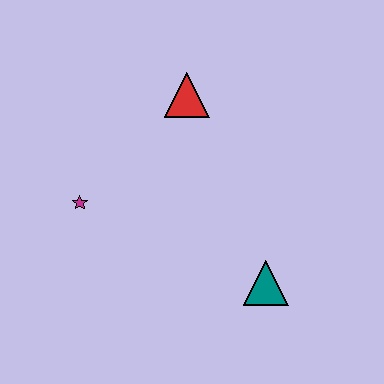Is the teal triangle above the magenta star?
No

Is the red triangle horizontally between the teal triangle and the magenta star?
Yes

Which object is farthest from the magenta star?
The teal triangle is farthest from the magenta star.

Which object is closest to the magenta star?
The red triangle is closest to the magenta star.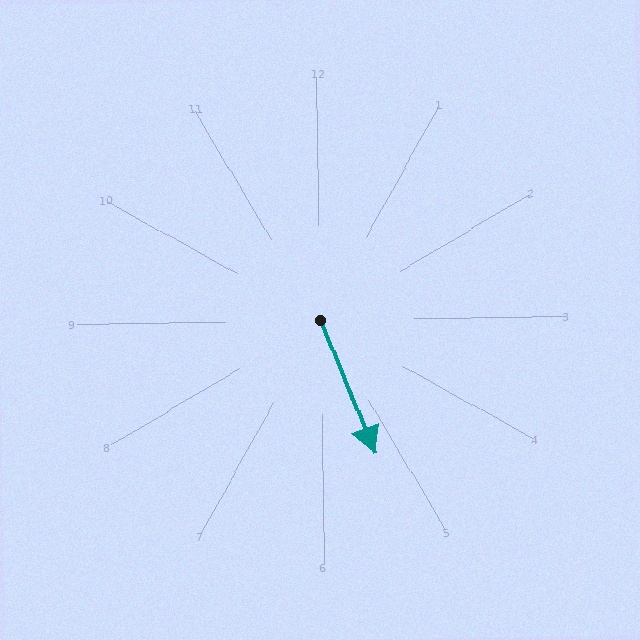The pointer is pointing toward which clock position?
Roughly 5 o'clock.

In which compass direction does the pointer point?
South.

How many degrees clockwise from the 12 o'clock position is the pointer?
Approximately 159 degrees.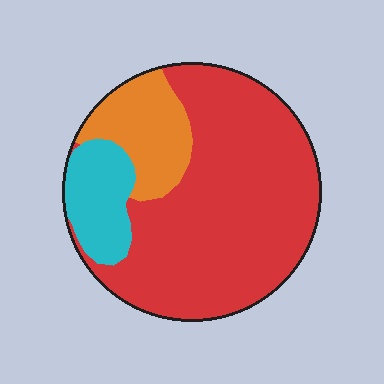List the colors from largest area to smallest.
From largest to smallest: red, orange, cyan.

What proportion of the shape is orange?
Orange takes up between a sixth and a third of the shape.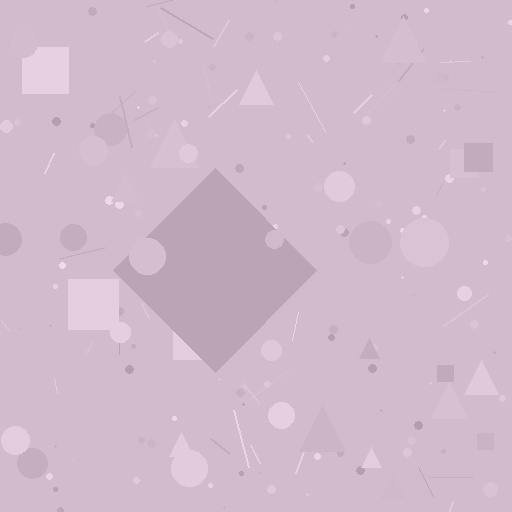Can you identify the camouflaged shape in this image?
The camouflaged shape is a diamond.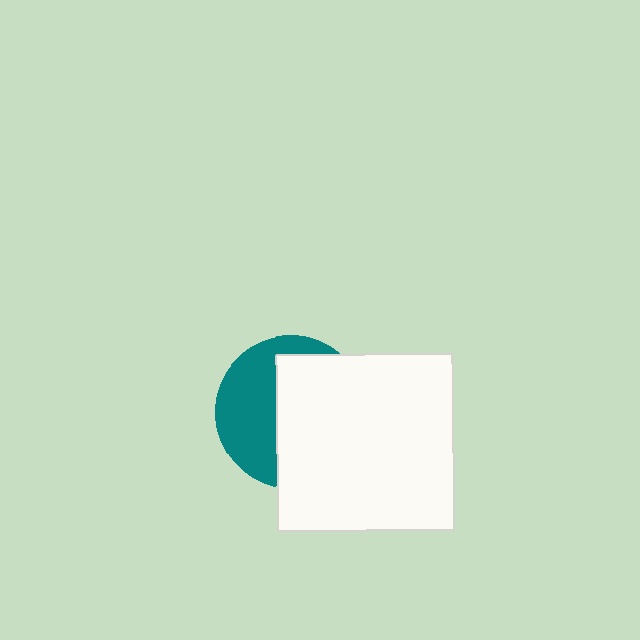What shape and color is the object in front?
The object in front is a white square.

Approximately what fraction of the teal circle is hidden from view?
Roughly 58% of the teal circle is hidden behind the white square.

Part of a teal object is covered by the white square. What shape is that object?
It is a circle.